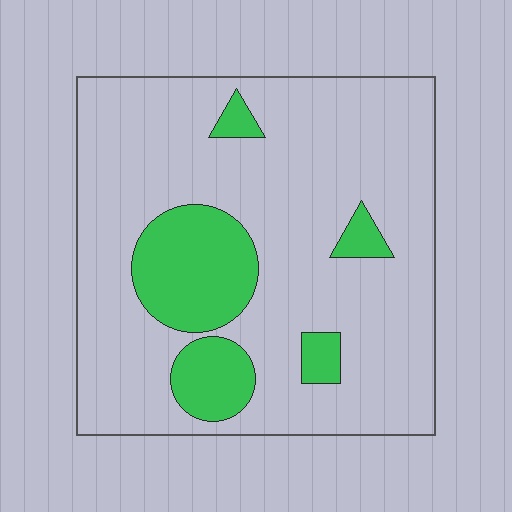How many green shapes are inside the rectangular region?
5.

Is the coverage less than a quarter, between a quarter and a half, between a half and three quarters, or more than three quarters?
Less than a quarter.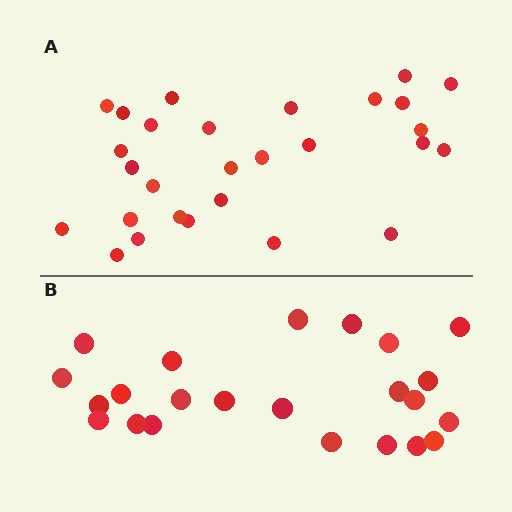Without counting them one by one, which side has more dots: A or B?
Region A (the top region) has more dots.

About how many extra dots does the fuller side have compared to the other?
Region A has about 5 more dots than region B.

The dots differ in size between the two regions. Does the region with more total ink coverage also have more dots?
No. Region B has more total ink coverage because its dots are larger, but region A actually contains more individual dots. Total area can be misleading — the number of items is what matters here.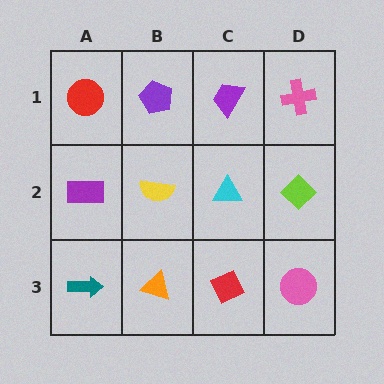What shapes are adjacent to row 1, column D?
A lime diamond (row 2, column D), a purple trapezoid (row 1, column C).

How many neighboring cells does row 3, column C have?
3.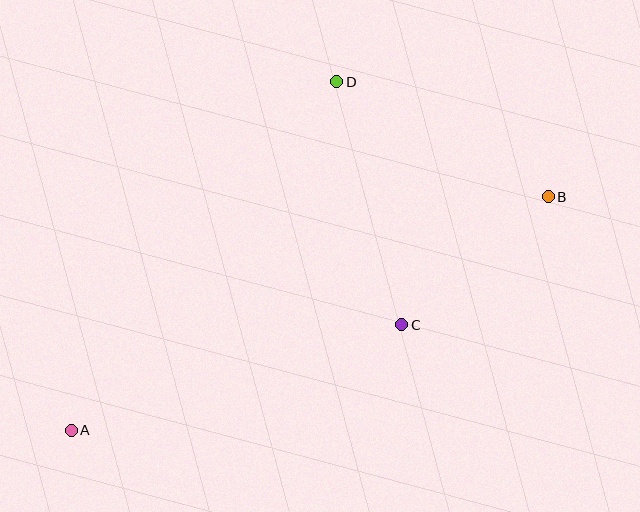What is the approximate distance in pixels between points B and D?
The distance between B and D is approximately 241 pixels.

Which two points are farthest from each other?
Points A and B are farthest from each other.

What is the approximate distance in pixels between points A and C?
The distance between A and C is approximately 347 pixels.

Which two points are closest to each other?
Points B and C are closest to each other.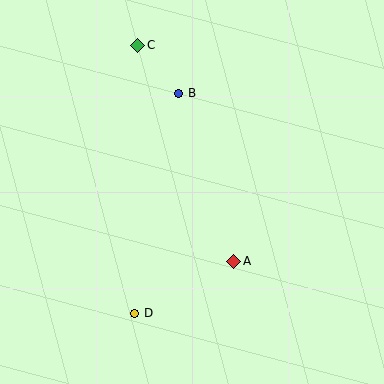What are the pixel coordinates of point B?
Point B is at (179, 93).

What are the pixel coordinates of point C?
Point C is at (138, 45).